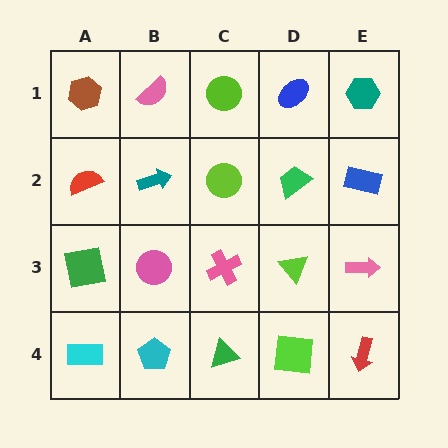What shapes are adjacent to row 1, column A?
A red semicircle (row 2, column A), a pink semicircle (row 1, column B).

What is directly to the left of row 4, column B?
A cyan rectangle.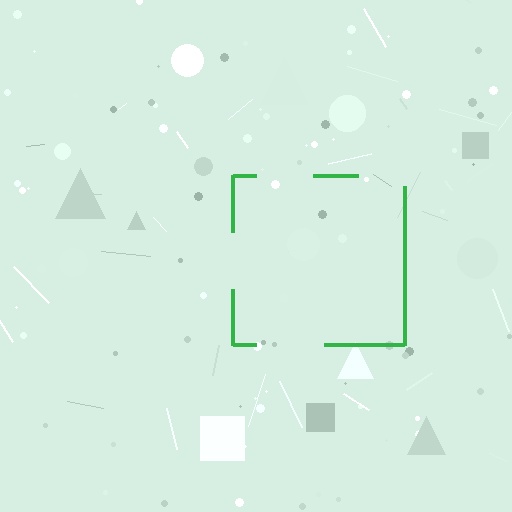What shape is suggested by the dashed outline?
The dashed outline suggests a square.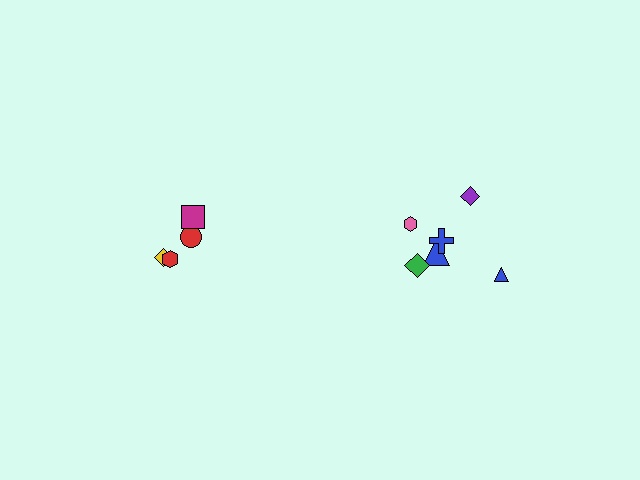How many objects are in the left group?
There are 4 objects.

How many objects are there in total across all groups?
There are 10 objects.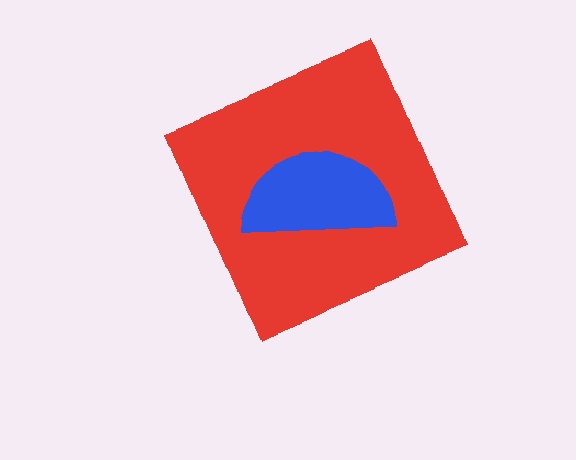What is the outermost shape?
The red diamond.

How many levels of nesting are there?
2.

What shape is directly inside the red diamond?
The blue semicircle.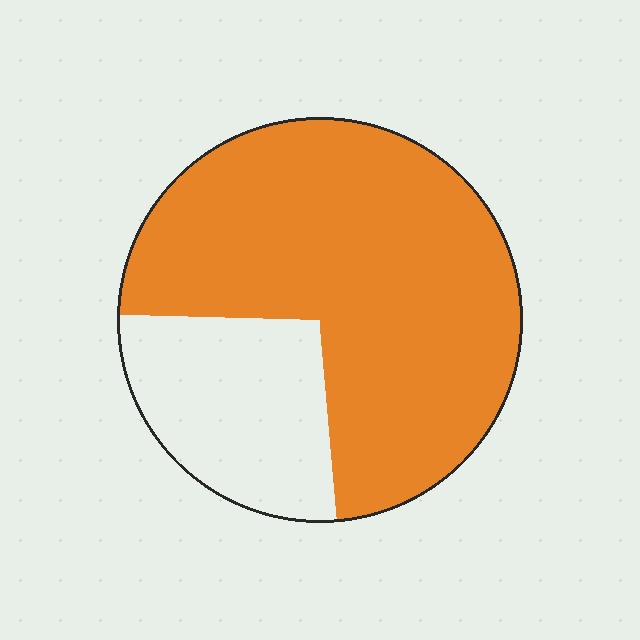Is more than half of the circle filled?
Yes.